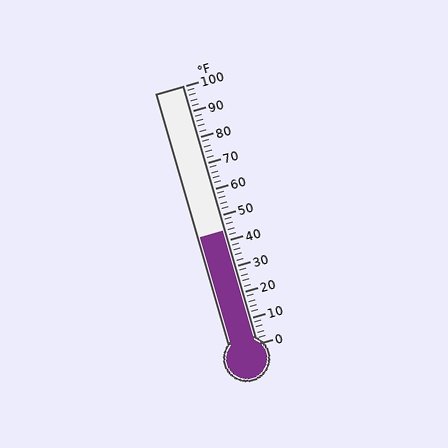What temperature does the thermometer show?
The thermometer shows approximately 44°F.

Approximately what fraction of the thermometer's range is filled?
The thermometer is filled to approximately 45% of its range.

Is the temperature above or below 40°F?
The temperature is above 40°F.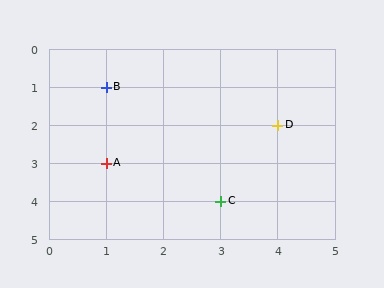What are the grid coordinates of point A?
Point A is at grid coordinates (1, 3).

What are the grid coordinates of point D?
Point D is at grid coordinates (4, 2).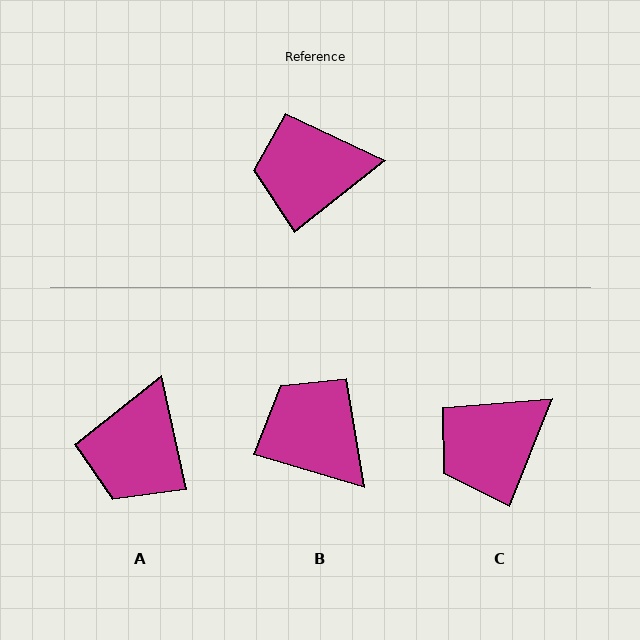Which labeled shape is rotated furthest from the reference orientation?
A, about 64 degrees away.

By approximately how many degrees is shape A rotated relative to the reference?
Approximately 64 degrees counter-clockwise.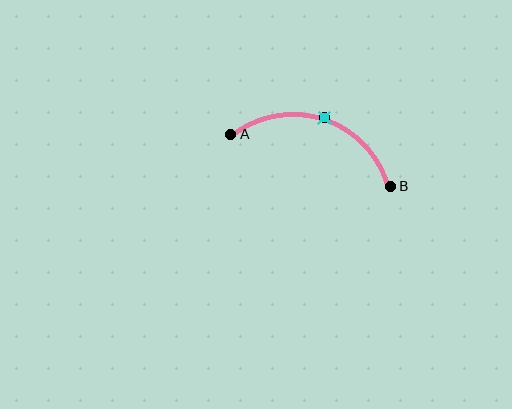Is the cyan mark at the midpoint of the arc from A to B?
Yes. The cyan mark lies on the arc at equal arc-length from both A and B — it is the arc midpoint.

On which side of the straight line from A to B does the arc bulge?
The arc bulges above the straight line connecting A and B.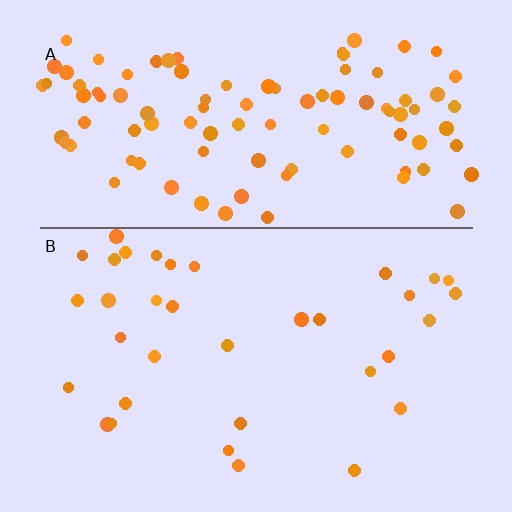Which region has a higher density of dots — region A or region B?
A (the top).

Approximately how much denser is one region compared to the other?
Approximately 3.0× — region A over region B.